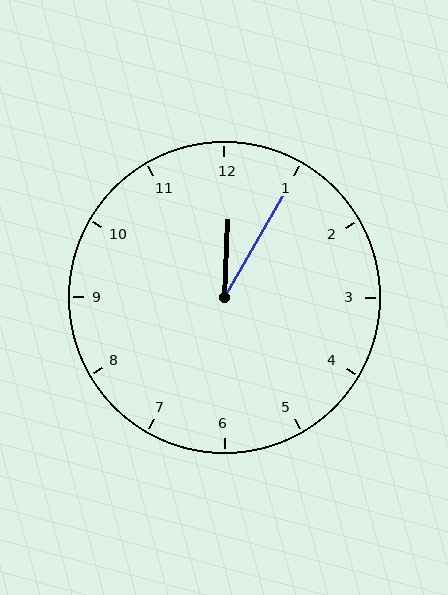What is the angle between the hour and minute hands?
Approximately 28 degrees.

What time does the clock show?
12:05.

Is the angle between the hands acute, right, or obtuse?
It is acute.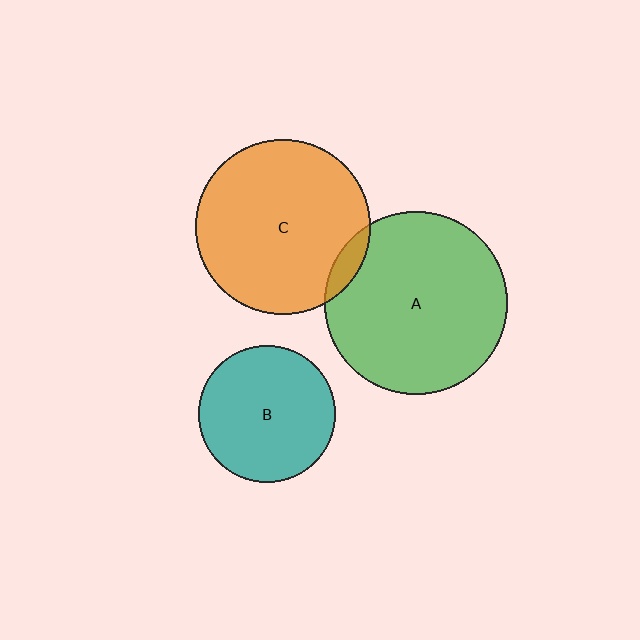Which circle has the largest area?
Circle A (green).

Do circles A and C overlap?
Yes.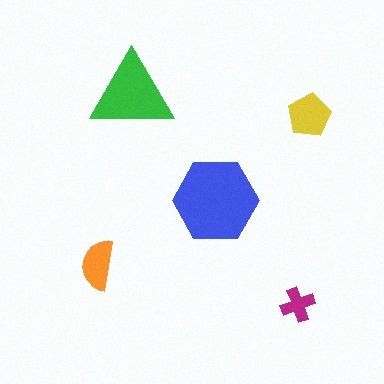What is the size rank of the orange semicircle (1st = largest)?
4th.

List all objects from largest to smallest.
The blue hexagon, the green triangle, the yellow pentagon, the orange semicircle, the magenta cross.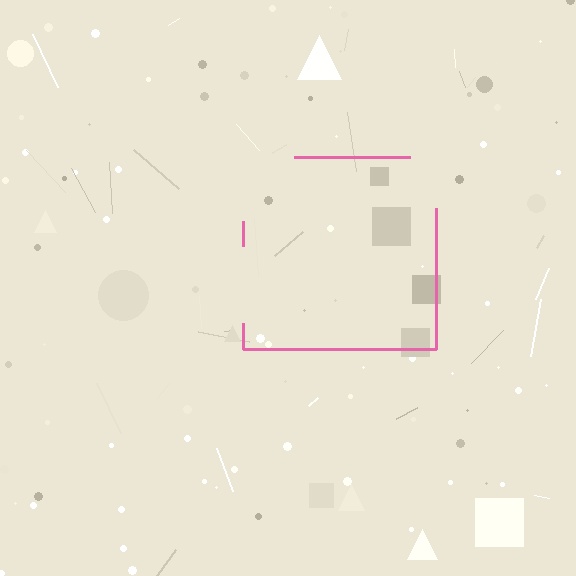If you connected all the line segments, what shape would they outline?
They would outline a square.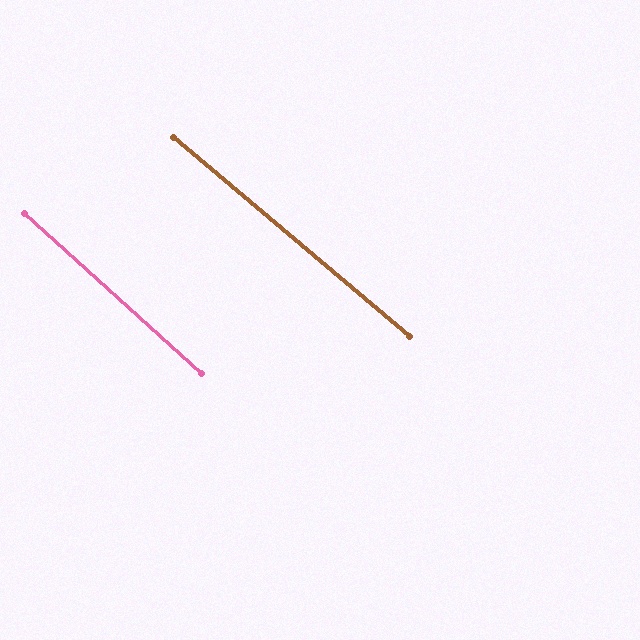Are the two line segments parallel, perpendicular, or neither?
Parallel — their directions differ by only 1.9°.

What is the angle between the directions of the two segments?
Approximately 2 degrees.